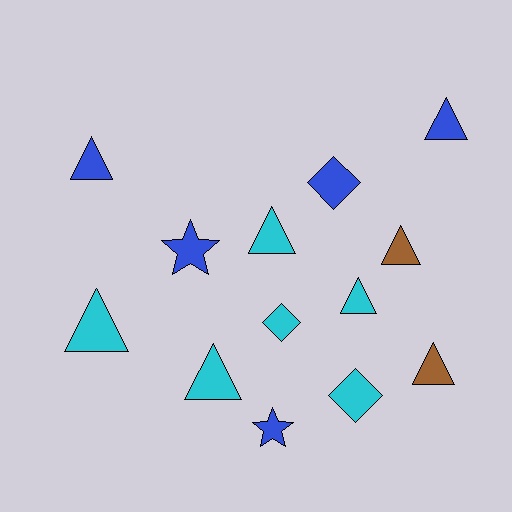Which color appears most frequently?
Cyan, with 6 objects.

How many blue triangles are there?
There are 2 blue triangles.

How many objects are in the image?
There are 13 objects.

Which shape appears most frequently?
Triangle, with 8 objects.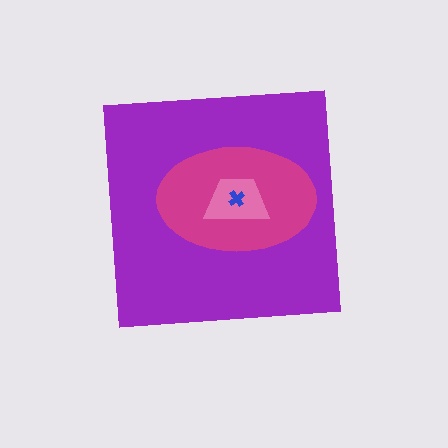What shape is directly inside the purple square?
The magenta ellipse.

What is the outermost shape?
The purple square.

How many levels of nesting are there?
4.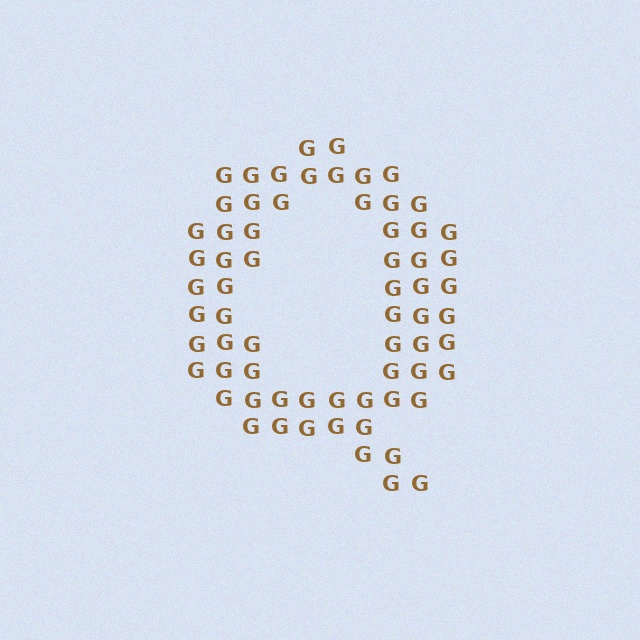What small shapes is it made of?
It is made of small letter G's.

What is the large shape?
The large shape is the letter Q.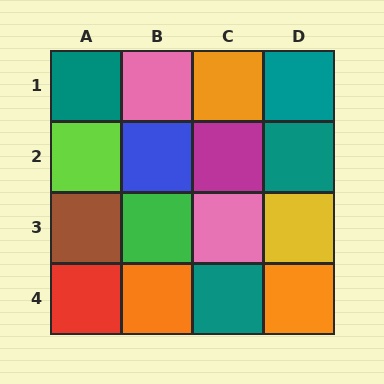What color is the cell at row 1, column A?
Teal.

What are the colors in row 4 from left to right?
Red, orange, teal, orange.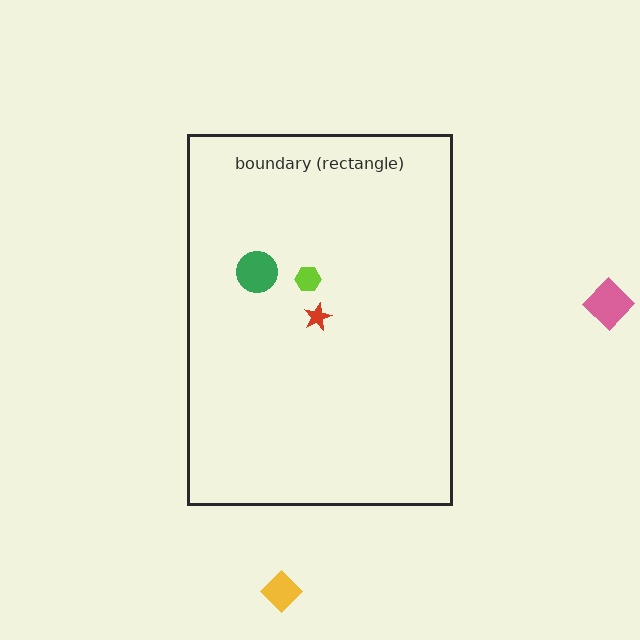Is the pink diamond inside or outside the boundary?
Outside.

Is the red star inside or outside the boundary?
Inside.